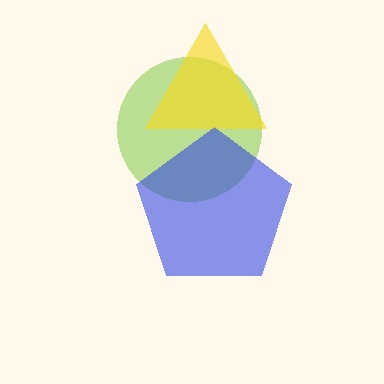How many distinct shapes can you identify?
There are 3 distinct shapes: a lime circle, a yellow triangle, a blue pentagon.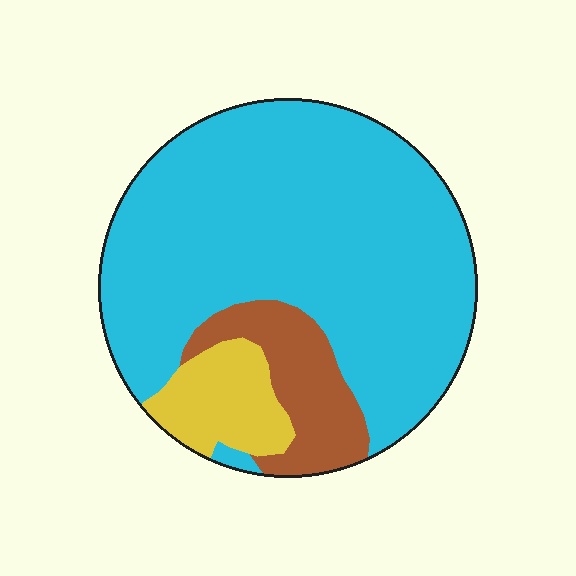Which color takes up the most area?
Cyan, at roughly 75%.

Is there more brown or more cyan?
Cyan.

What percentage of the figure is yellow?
Yellow covers about 10% of the figure.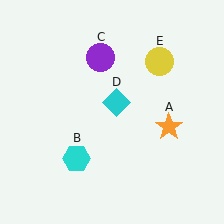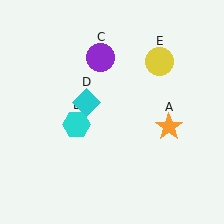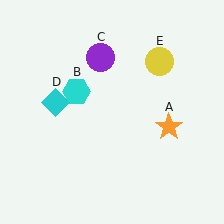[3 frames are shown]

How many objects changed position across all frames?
2 objects changed position: cyan hexagon (object B), cyan diamond (object D).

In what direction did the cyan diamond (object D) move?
The cyan diamond (object D) moved left.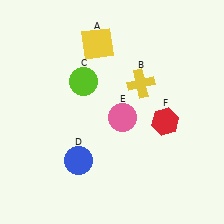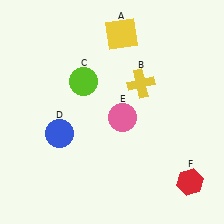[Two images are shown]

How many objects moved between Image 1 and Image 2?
3 objects moved between the two images.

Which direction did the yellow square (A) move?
The yellow square (A) moved right.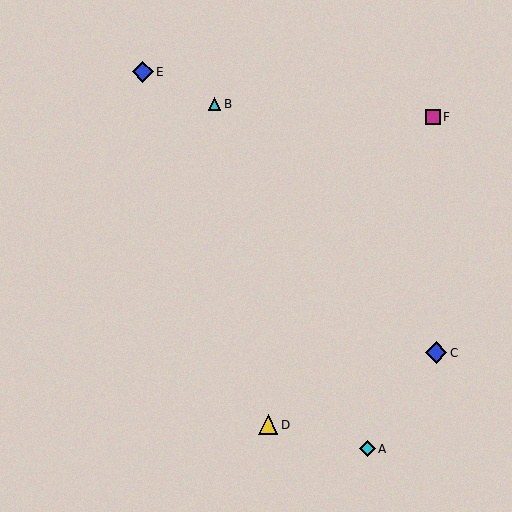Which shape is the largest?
The blue diamond (labeled C) is the largest.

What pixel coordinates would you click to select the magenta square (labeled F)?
Click at (433, 117) to select the magenta square F.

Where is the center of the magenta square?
The center of the magenta square is at (433, 117).